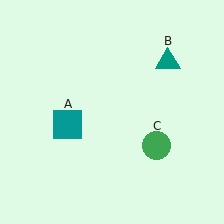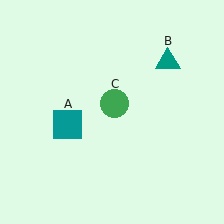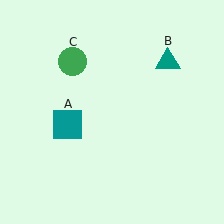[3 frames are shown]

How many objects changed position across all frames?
1 object changed position: green circle (object C).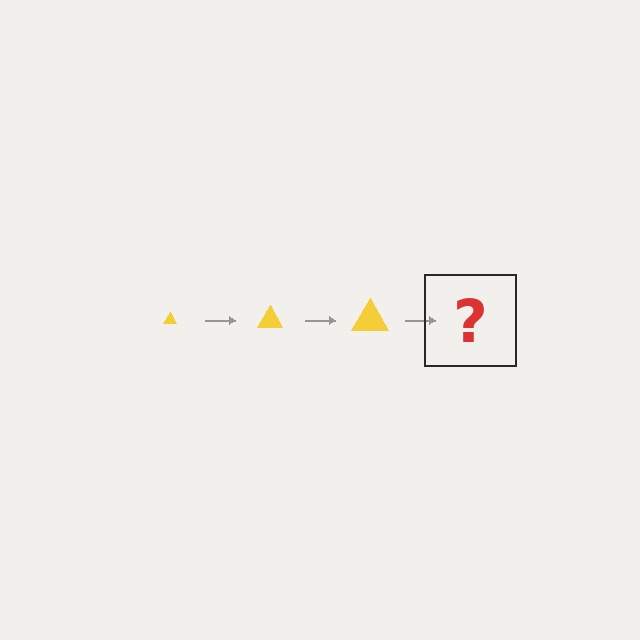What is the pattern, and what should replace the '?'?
The pattern is that the triangle gets progressively larger each step. The '?' should be a yellow triangle, larger than the previous one.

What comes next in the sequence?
The next element should be a yellow triangle, larger than the previous one.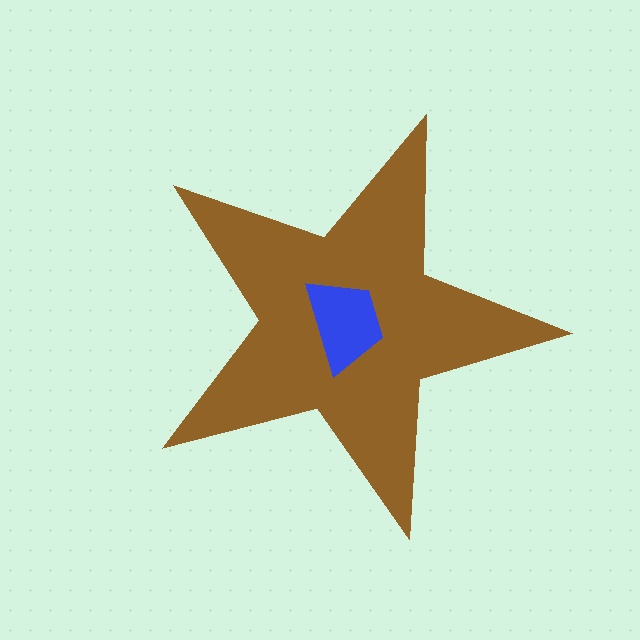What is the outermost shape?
The brown star.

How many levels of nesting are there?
2.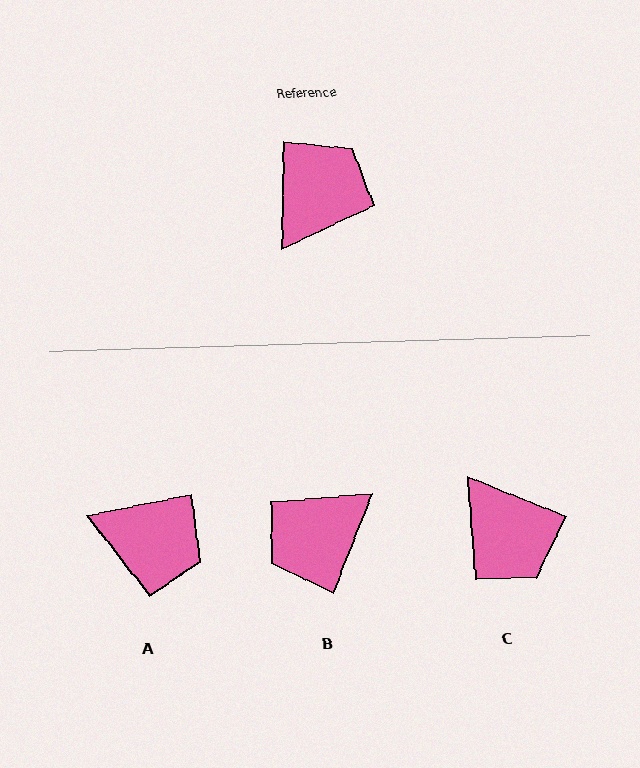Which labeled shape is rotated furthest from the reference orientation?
B, about 160 degrees away.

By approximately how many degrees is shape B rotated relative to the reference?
Approximately 160 degrees counter-clockwise.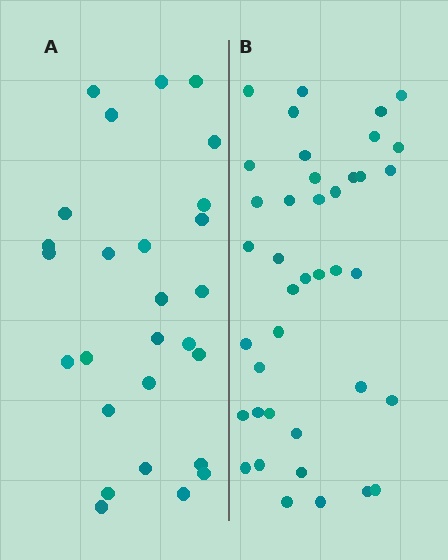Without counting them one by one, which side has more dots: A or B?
Region B (the right region) has more dots.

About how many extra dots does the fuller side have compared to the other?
Region B has approximately 15 more dots than region A.